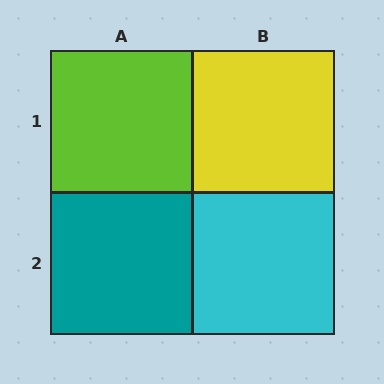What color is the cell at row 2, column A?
Teal.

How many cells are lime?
1 cell is lime.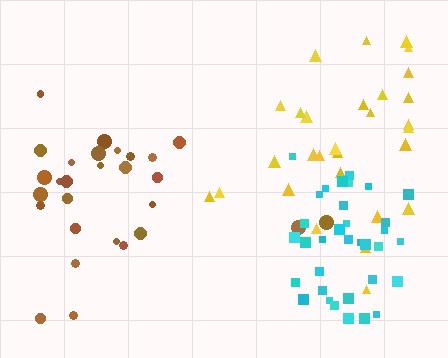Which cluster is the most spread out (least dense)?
Yellow.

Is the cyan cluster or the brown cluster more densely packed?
Cyan.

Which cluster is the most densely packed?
Cyan.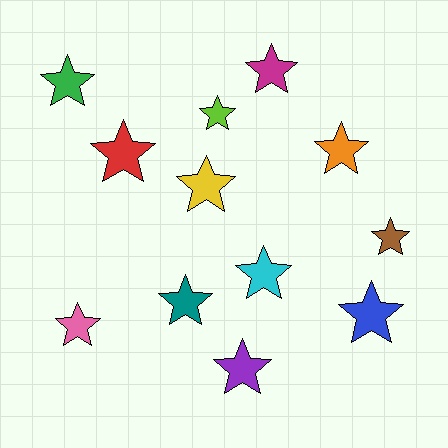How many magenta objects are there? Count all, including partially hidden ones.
There is 1 magenta object.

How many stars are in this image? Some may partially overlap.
There are 12 stars.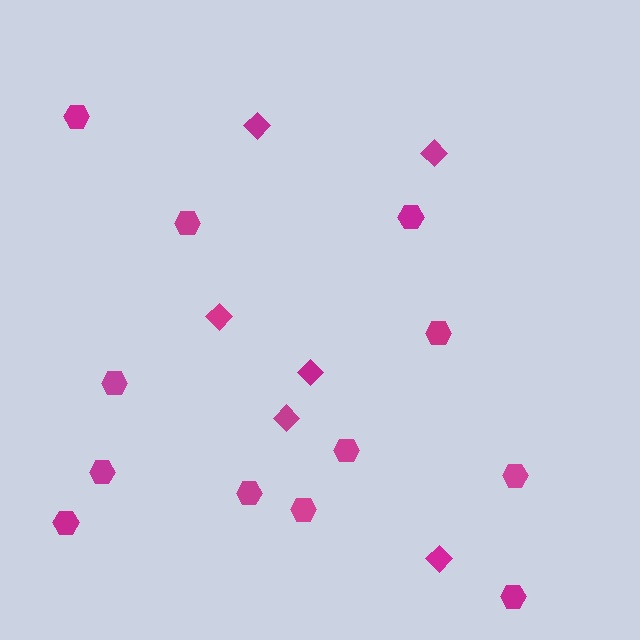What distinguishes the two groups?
There are 2 groups: one group of diamonds (6) and one group of hexagons (12).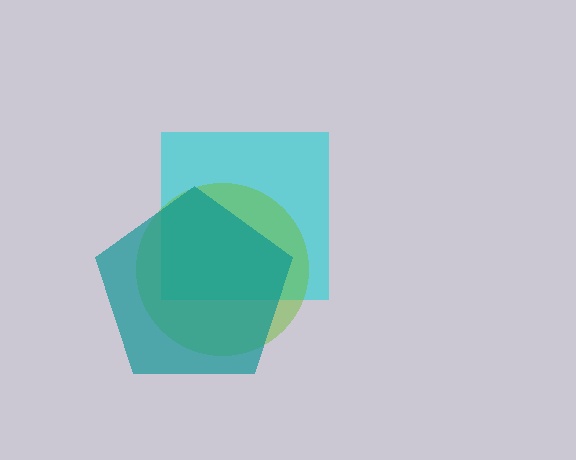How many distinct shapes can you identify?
There are 3 distinct shapes: a cyan square, a lime circle, a teal pentagon.